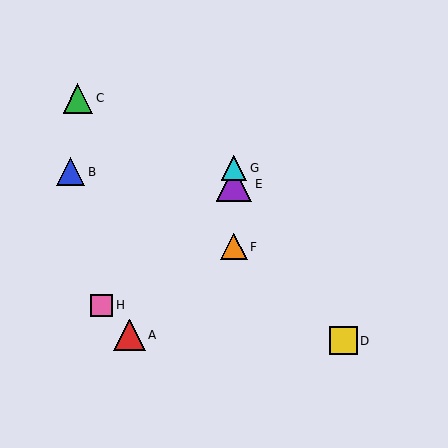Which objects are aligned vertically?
Objects E, F, G are aligned vertically.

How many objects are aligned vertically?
3 objects (E, F, G) are aligned vertically.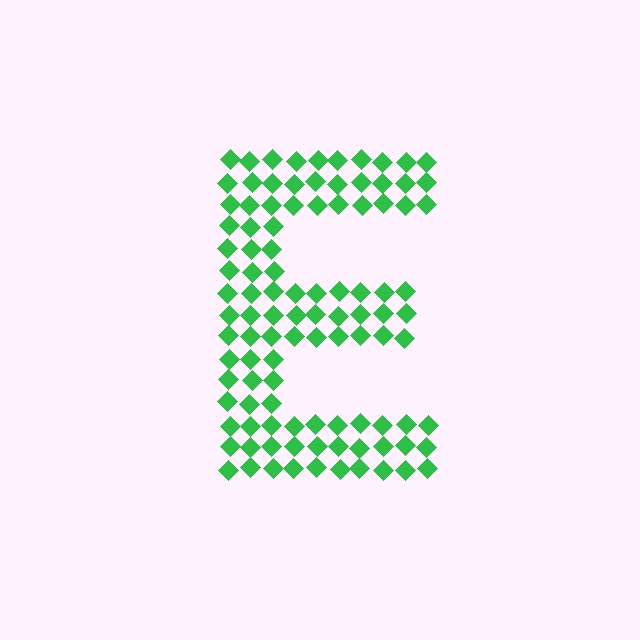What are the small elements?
The small elements are diamonds.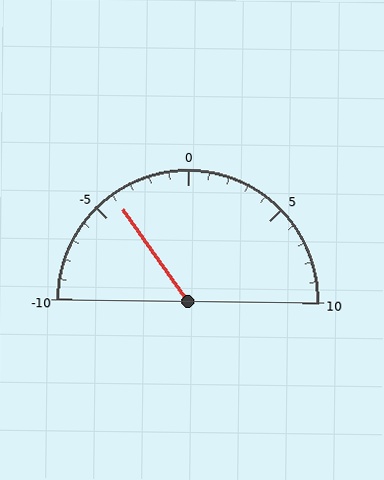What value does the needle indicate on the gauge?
The needle indicates approximately -4.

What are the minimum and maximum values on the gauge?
The gauge ranges from -10 to 10.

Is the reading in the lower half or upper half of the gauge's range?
The reading is in the lower half of the range (-10 to 10).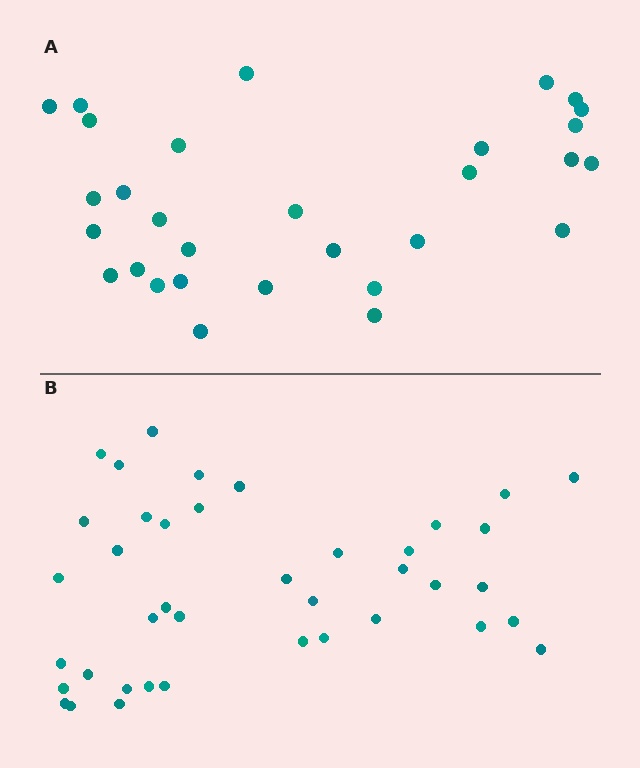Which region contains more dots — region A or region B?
Region B (the bottom region) has more dots.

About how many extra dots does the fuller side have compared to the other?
Region B has roughly 10 or so more dots than region A.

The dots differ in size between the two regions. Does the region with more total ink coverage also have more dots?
No. Region A has more total ink coverage because its dots are larger, but region B actually contains more individual dots. Total area can be misleading — the number of items is what matters here.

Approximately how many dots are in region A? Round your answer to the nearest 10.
About 30 dots.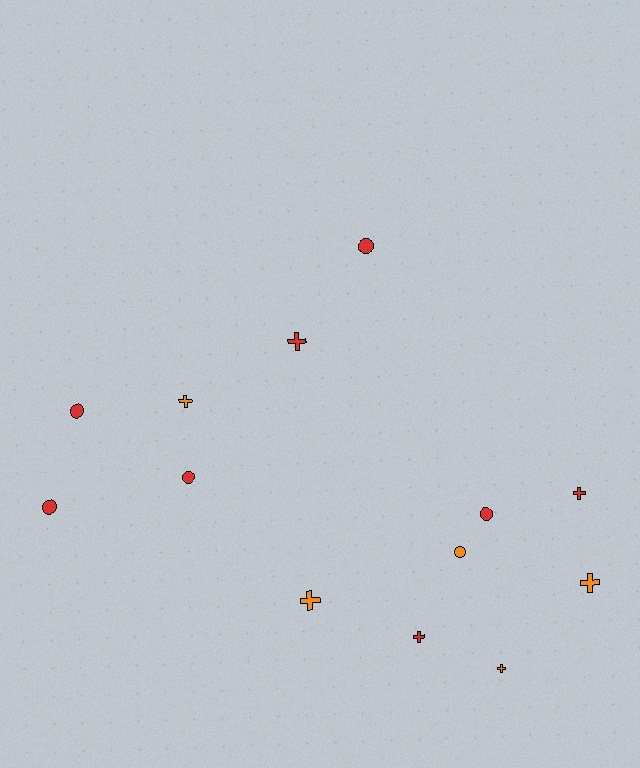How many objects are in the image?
There are 13 objects.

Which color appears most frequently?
Red, with 8 objects.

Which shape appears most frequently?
Cross, with 7 objects.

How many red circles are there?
There are 5 red circles.